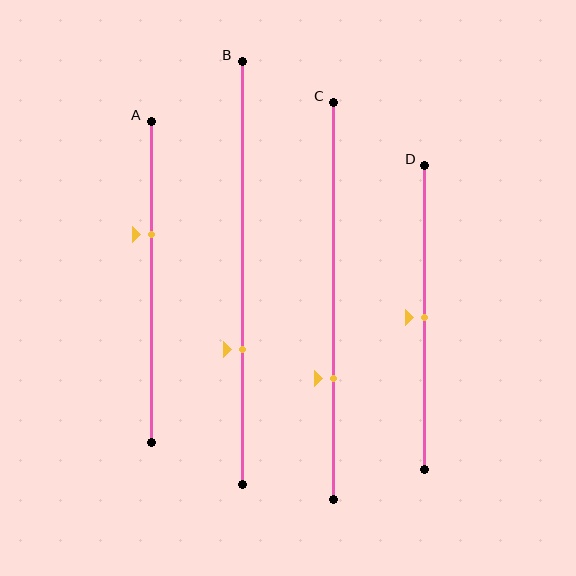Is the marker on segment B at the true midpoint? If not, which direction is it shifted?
No, the marker on segment B is shifted downward by about 18% of the segment length.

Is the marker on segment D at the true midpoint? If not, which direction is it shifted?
Yes, the marker on segment D is at the true midpoint.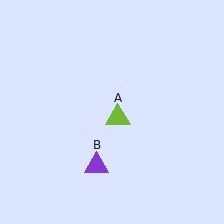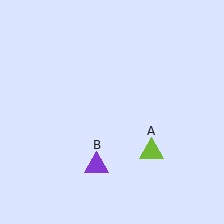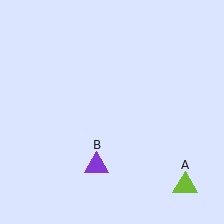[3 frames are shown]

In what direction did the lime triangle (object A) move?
The lime triangle (object A) moved down and to the right.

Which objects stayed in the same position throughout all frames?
Purple triangle (object B) remained stationary.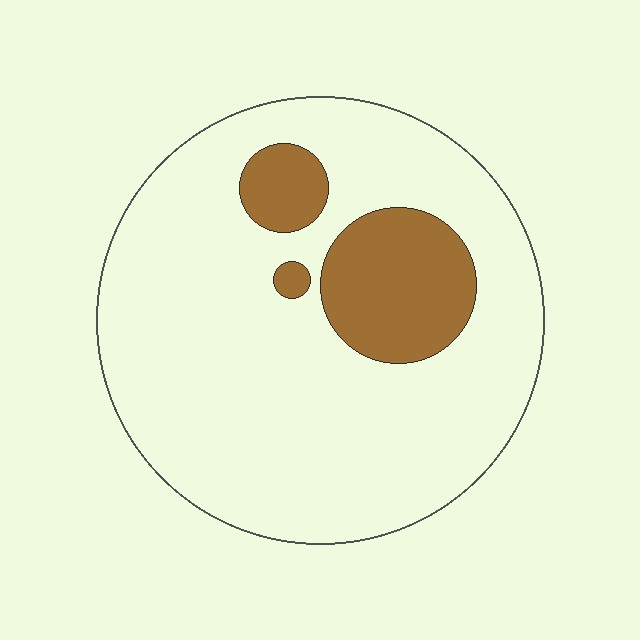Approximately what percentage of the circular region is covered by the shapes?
Approximately 15%.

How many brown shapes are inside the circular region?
3.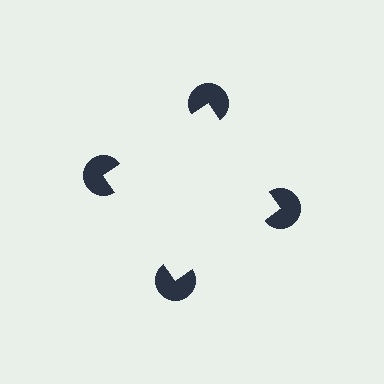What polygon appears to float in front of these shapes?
An illusory square — its edges are inferred from the aligned wedge cuts in the pac-man discs, not physically drawn.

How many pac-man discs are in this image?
There are 4 — one at each vertex of the illusory square.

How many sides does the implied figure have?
4 sides.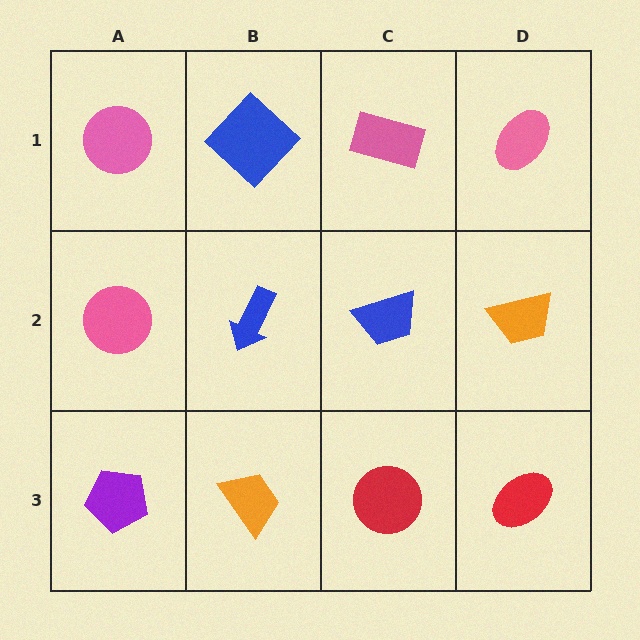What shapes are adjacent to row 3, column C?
A blue trapezoid (row 2, column C), an orange trapezoid (row 3, column B), a red ellipse (row 3, column D).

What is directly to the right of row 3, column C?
A red ellipse.